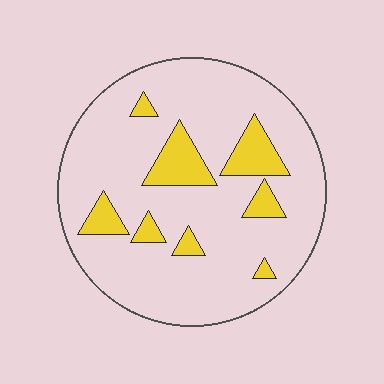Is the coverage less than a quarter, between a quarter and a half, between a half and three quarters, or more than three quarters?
Less than a quarter.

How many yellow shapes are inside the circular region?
8.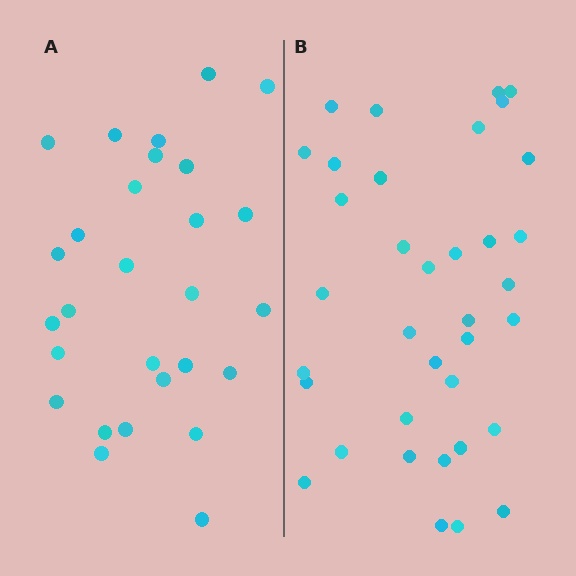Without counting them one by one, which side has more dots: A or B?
Region B (the right region) has more dots.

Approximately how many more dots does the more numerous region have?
Region B has roughly 8 or so more dots than region A.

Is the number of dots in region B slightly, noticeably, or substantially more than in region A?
Region B has noticeably more, but not dramatically so. The ratio is roughly 1.3 to 1.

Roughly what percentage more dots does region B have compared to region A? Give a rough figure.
About 30% more.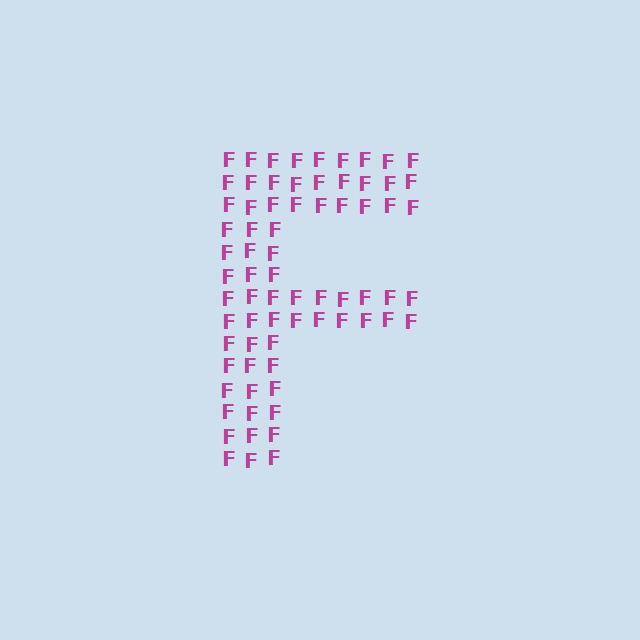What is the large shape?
The large shape is the letter F.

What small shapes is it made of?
It is made of small letter F's.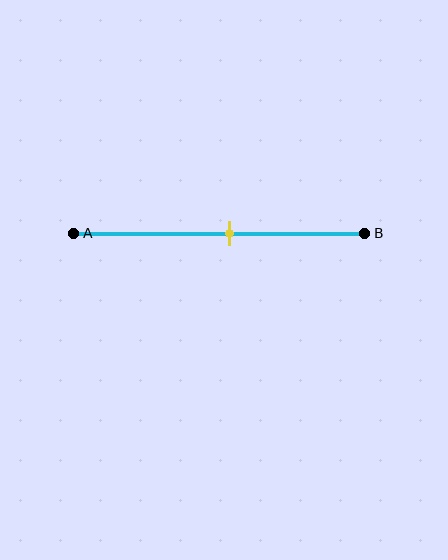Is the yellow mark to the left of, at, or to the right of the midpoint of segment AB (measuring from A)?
The yellow mark is to the right of the midpoint of segment AB.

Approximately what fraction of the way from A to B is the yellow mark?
The yellow mark is approximately 55% of the way from A to B.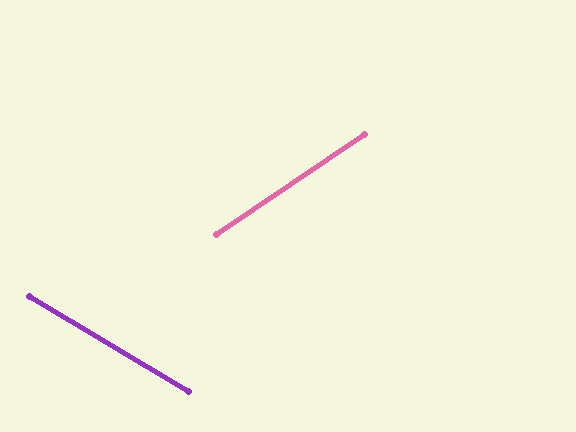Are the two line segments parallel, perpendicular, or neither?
Neither parallel nor perpendicular — they differ by about 65°.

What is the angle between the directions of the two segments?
Approximately 65 degrees.